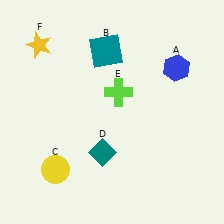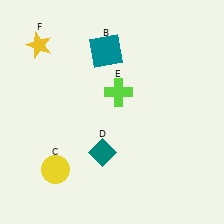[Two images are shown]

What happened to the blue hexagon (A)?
The blue hexagon (A) was removed in Image 2. It was in the top-right area of Image 1.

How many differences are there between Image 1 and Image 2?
There is 1 difference between the two images.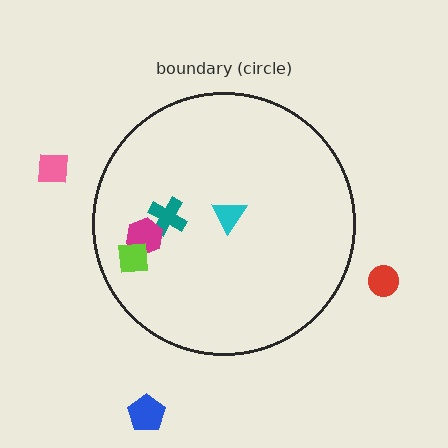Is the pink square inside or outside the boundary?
Outside.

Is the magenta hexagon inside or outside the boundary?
Inside.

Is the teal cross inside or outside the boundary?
Inside.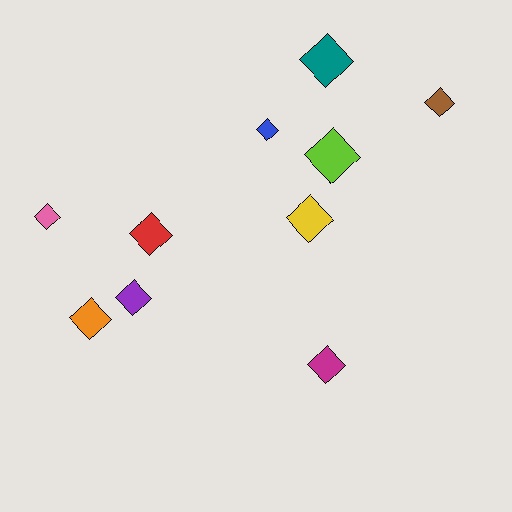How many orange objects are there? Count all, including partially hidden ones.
There is 1 orange object.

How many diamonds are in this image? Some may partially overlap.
There are 10 diamonds.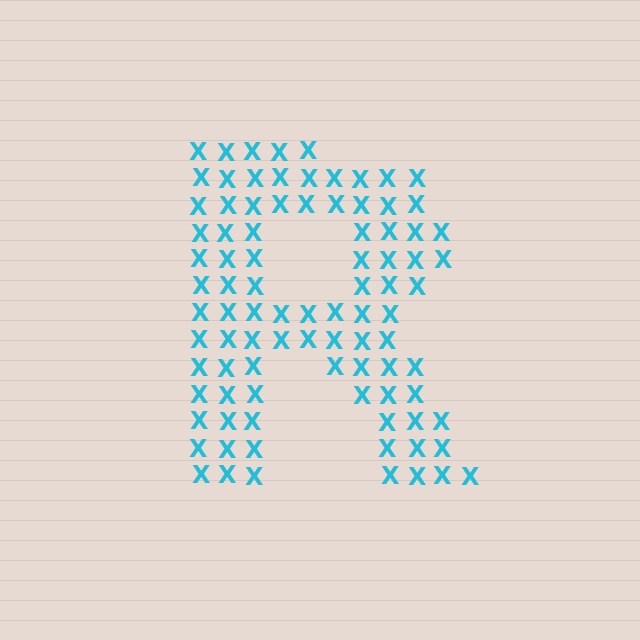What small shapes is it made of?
It is made of small letter X's.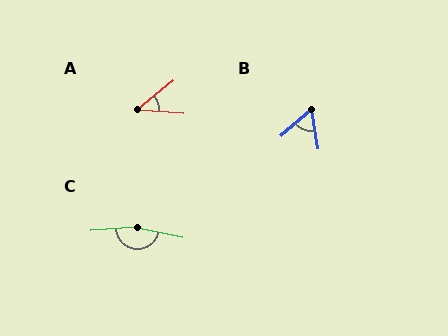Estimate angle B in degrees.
Approximately 57 degrees.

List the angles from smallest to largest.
A (44°), B (57°), C (164°).